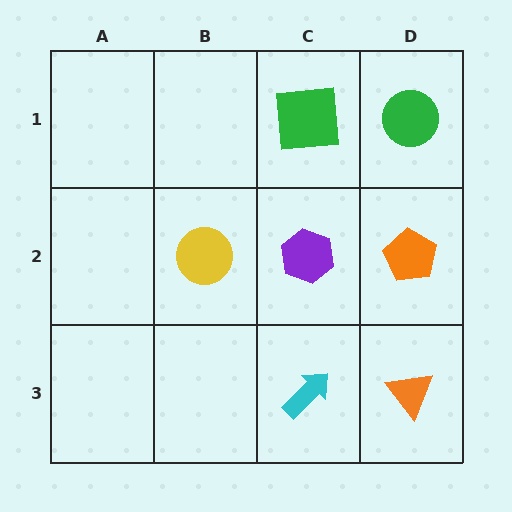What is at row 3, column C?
A cyan arrow.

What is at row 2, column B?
A yellow circle.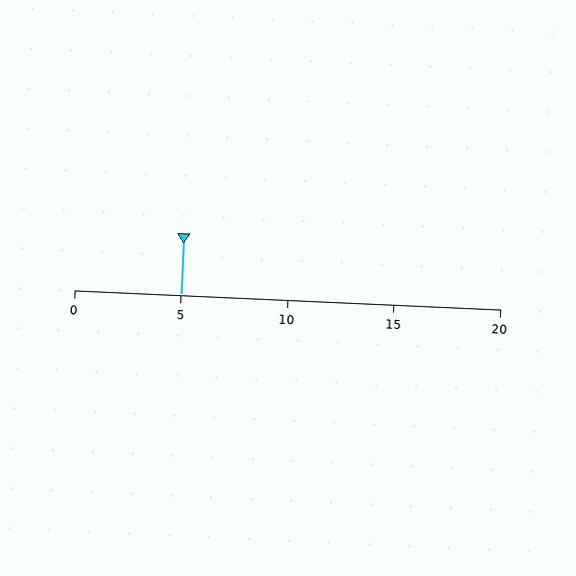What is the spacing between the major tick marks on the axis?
The major ticks are spaced 5 apart.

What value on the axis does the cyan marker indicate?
The marker indicates approximately 5.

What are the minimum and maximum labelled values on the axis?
The axis runs from 0 to 20.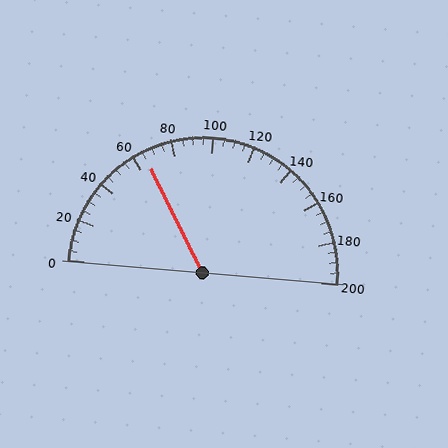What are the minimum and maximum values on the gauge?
The gauge ranges from 0 to 200.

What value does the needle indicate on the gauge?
The needle indicates approximately 65.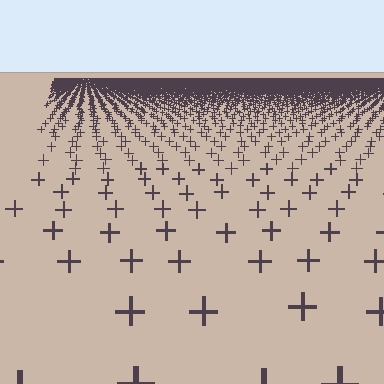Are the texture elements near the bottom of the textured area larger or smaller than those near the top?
Larger. Near the bottom, elements are closer to the viewer and appear at a bigger on-screen size.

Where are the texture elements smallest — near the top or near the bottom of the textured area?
Near the top.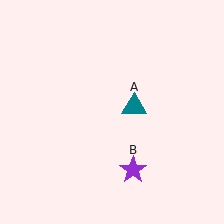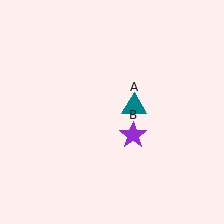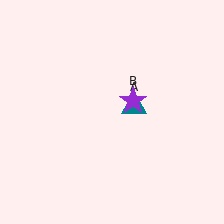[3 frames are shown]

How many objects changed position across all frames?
1 object changed position: purple star (object B).